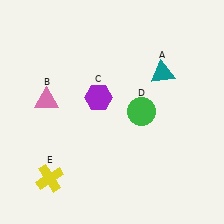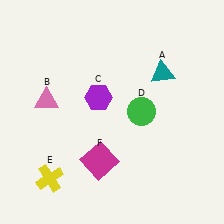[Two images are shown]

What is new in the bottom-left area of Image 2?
A magenta square (F) was added in the bottom-left area of Image 2.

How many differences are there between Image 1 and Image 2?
There is 1 difference between the two images.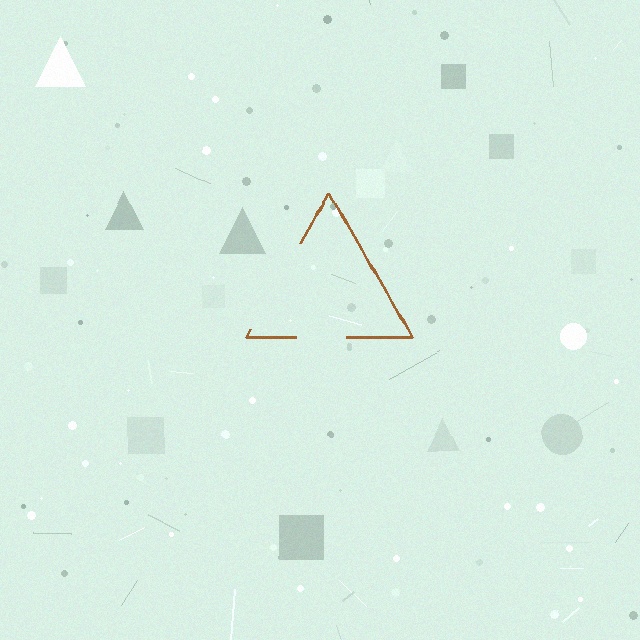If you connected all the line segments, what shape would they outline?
They would outline a triangle.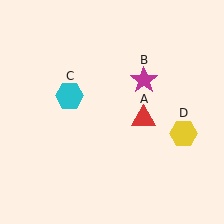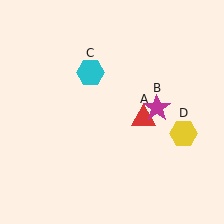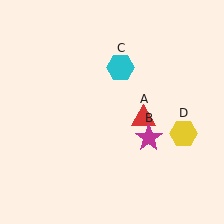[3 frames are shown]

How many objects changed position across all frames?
2 objects changed position: magenta star (object B), cyan hexagon (object C).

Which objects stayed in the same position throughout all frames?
Red triangle (object A) and yellow hexagon (object D) remained stationary.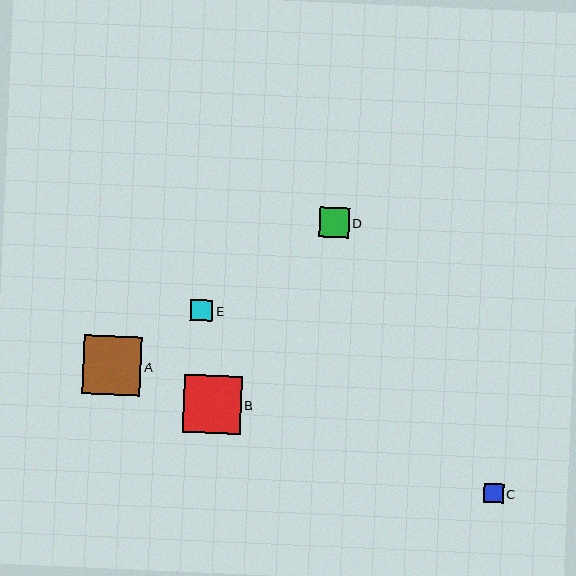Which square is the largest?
Square A is the largest with a size of approximately 58 pixels.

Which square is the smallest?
Square C is the smallest with a size of approximately 20 pixels.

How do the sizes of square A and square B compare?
Square A and square B are approximately the same size.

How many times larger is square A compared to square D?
Square A is approximately 1.9 times the size of square D.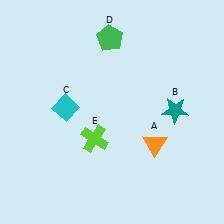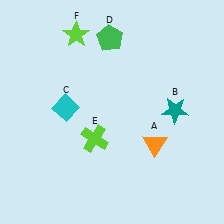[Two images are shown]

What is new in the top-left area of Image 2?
A lime star (F) was added in the top-left area of Image 2.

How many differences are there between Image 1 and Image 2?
There is 1 difference between the two images.